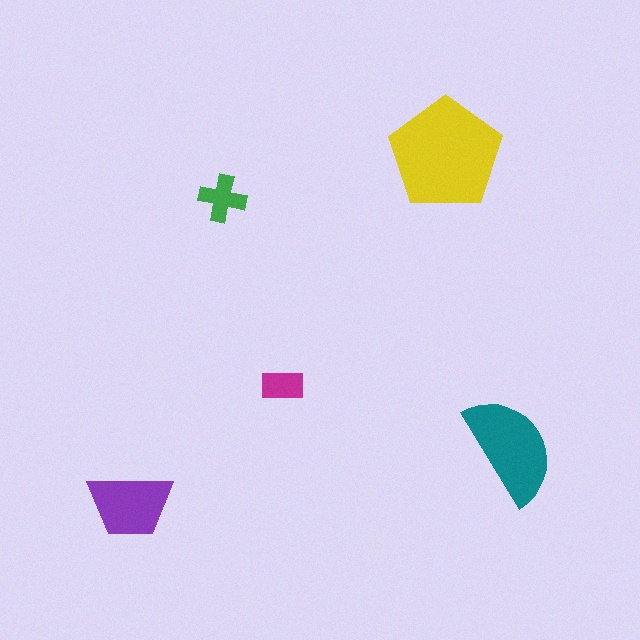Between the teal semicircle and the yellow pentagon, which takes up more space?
The yellow pentagon.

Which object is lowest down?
The purple trapezoid is bottommost.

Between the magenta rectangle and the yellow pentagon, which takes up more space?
The yellow pentagon.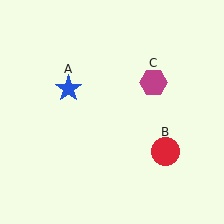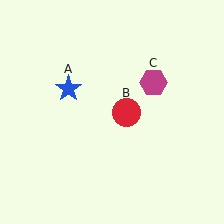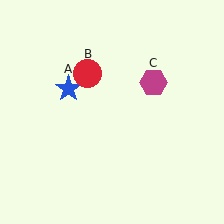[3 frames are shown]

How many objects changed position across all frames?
1 object changed position: red circle (object B).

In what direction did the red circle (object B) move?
The red circle (object B) moved up and to the left.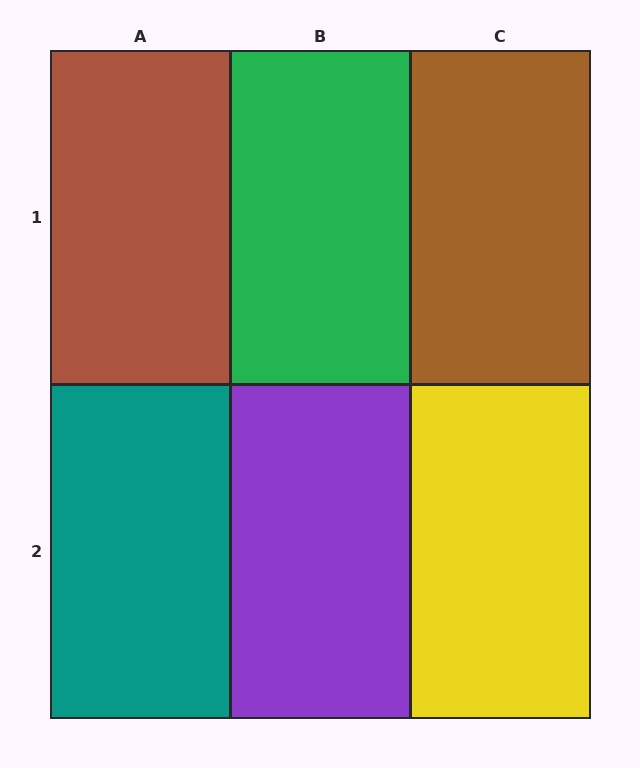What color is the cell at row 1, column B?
Green.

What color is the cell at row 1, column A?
Brown.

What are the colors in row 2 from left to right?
Teal, purple, yellow.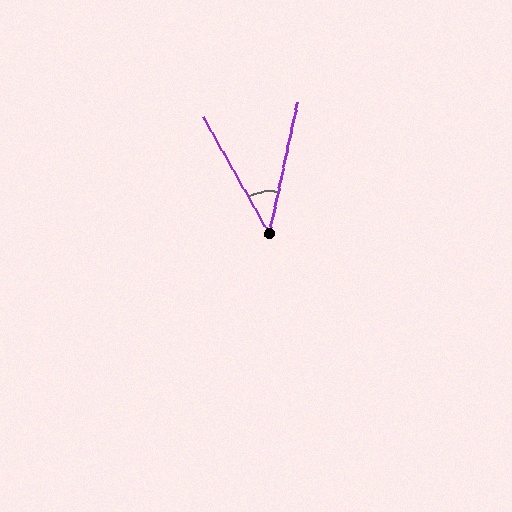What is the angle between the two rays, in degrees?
Approximately 41 degrees.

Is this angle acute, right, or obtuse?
It is acute.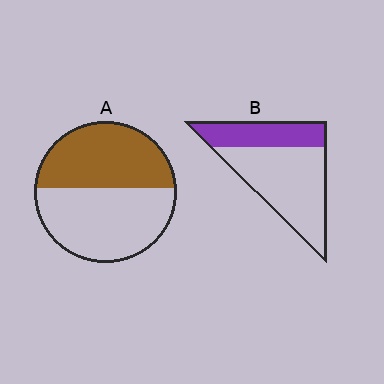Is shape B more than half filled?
No.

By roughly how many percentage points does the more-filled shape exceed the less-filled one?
By roughly 15 percentage points (A over B).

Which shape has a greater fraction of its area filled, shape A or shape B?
Shape A.